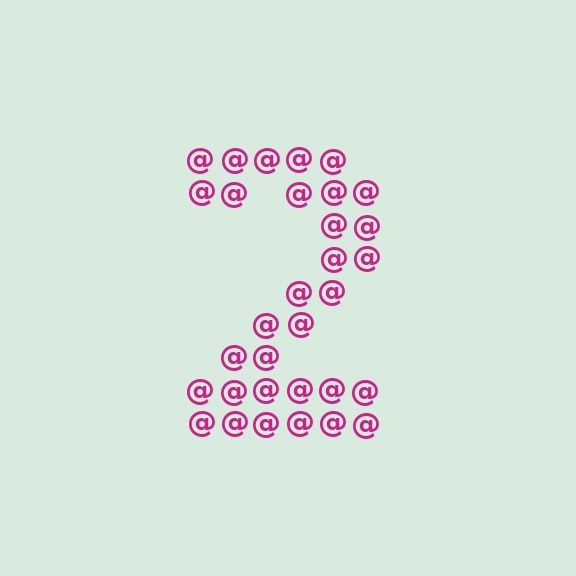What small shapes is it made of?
It is made of small at signs.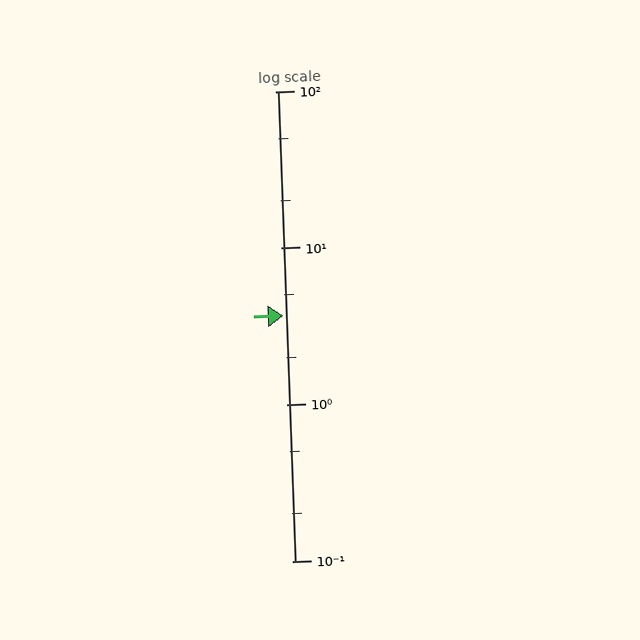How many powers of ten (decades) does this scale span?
The scale spans 3 decades, from 0.1 to 100.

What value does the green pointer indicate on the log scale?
The pointer indicates approximately 3.7.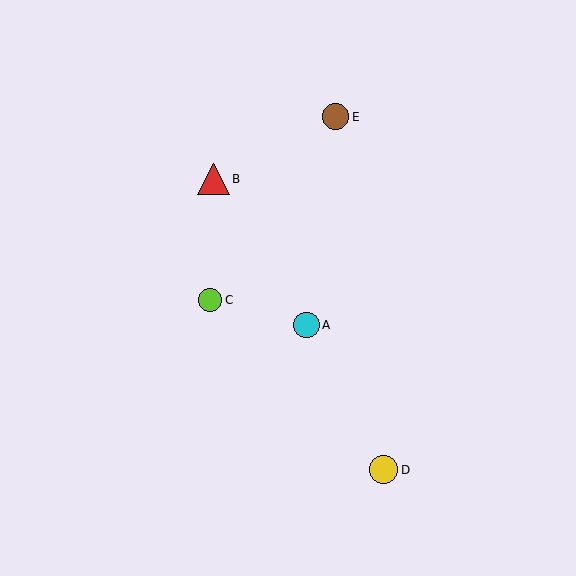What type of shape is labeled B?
Shape B is a red triangle.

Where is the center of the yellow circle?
The center of the yellow circle is at (383, 470).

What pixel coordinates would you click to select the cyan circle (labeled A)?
Click at (306, 325) to select the cyan circle A.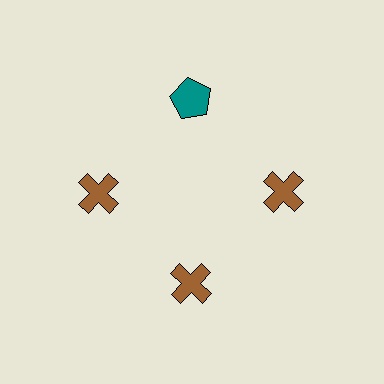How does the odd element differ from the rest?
It differs in both color (teal instead of brown) and shape (pentagon instead of cross).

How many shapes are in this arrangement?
There are 4 shapes arranged in a ring pattern.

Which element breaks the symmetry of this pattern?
The teal pentagon at roughly the 12 o'clock position breaks the symmetry. All other shapes are brown crosses.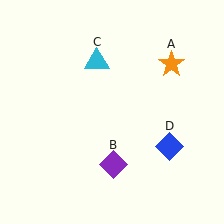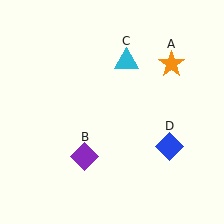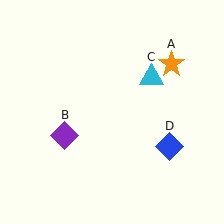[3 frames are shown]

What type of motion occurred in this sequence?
The purple diamond (object B), cyan triangle (object C) rotated clockwise around the center of the scene.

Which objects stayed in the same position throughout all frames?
Orange star (object A) and blue diamond (object D) remained stationary.